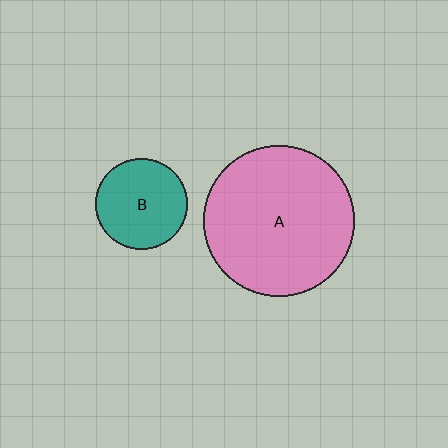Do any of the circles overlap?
No, none of the circles overlap.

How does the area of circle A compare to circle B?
Approximately 2.7 times.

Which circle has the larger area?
Circle A (pink).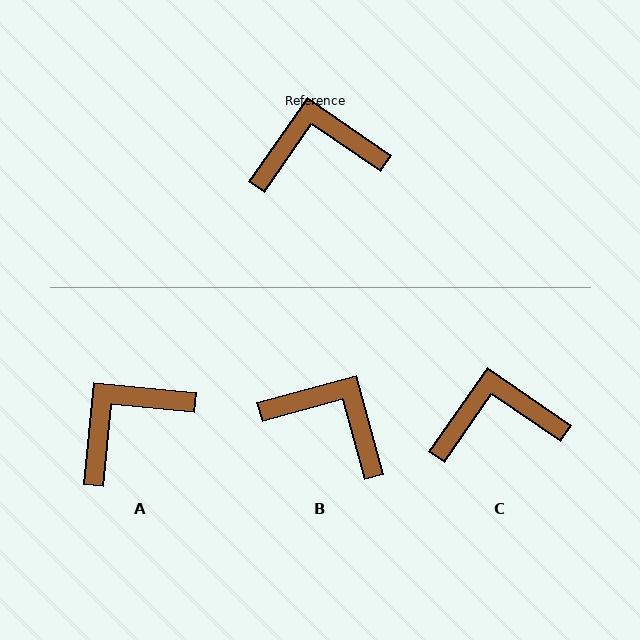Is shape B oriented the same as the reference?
No, it is off by about 40 degrees.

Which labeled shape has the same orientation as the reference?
C.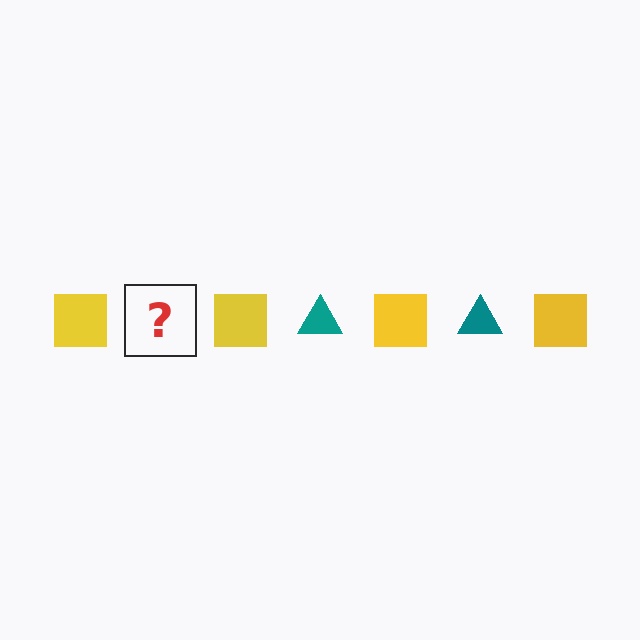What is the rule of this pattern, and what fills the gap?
The rule is that the pattern alternates between yellow square and teal triangle. The gap should be filled with a teal triangle.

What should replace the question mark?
The question mark should be replaced with a teal triangle.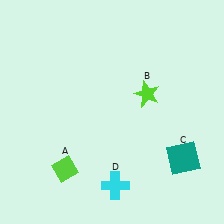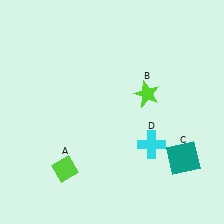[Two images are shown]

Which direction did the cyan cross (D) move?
The cyan cross (D) moved up.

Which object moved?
The cyan cross (D) moved up.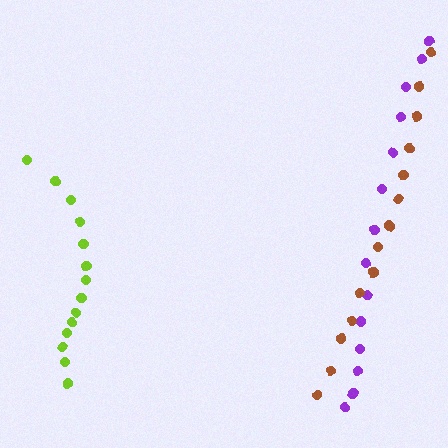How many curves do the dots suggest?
There are 3 distinct paths.